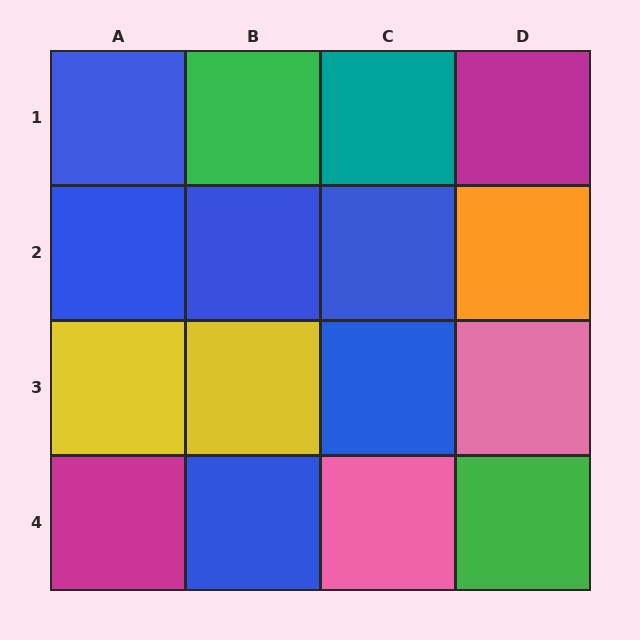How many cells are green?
2 cells are green.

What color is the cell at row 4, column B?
Blue.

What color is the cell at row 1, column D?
Magenta.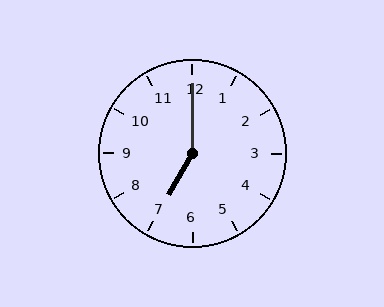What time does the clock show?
7:00.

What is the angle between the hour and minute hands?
Approximately 150 degrees.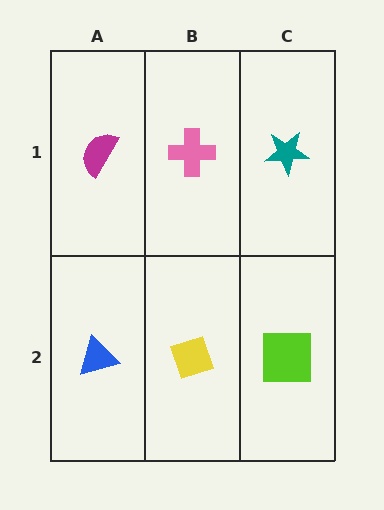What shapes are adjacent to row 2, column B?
A pink cross (row 1, column B), a blue triangle (row 2, column A), a lime square (row 2, column C).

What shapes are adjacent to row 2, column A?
A magenta semicircle (row 1, column A), a yellow diamond (row 2, column B).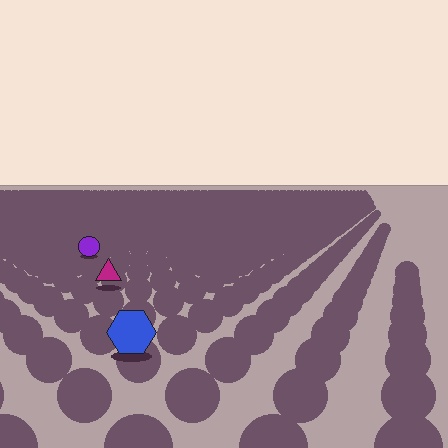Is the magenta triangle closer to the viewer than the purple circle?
Yes. The magenta triangle is closer — you can tell from the texture gradient: the ground texture is coarser near it.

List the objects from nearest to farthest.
From nearest to farthest: the blue hexagon, the magenta triangle, the purple circle.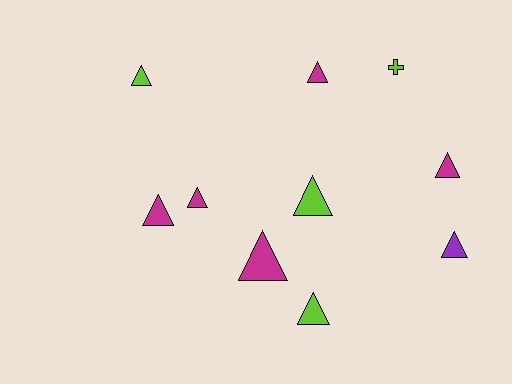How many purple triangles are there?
There is 1 purple triangle.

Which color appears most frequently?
Magenta, with 5 objects.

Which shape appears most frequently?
Triangle, with 9 objects.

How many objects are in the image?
There are 10 objects.